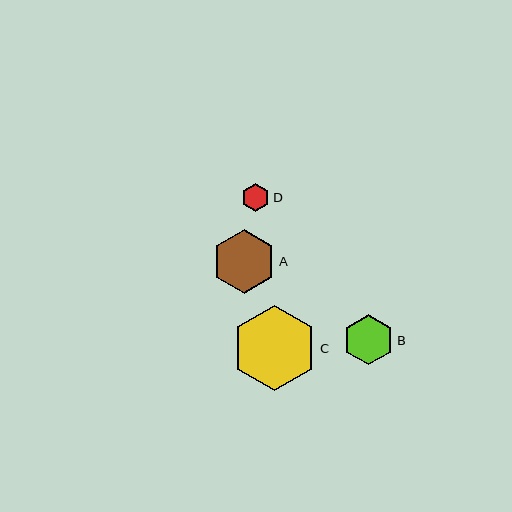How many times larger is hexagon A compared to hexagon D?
Hexagon A is approximately 2.2 times the size of hexagon D.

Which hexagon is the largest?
Hexagon C is the largest with a size of approximately 86 pixels.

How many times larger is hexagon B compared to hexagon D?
Hexagon B is approximately 1.8 times the size of hexagon D.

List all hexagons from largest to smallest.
From largest to smallest: C, A, B, D.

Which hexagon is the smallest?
Hexagon D is the smallest with a size of approximately 28 pixels.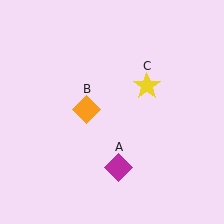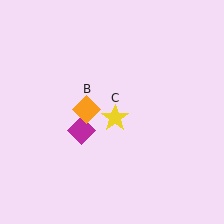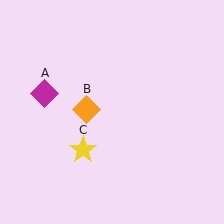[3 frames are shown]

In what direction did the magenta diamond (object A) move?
The magenta diamond (object A) moved up and to the left.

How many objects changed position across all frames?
2 objects changed position: magenta diamond (object A), yellow star (object C).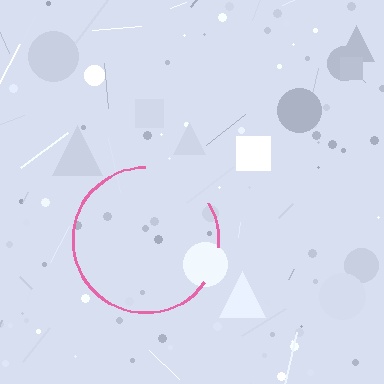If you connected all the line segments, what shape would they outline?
They would outline a circle.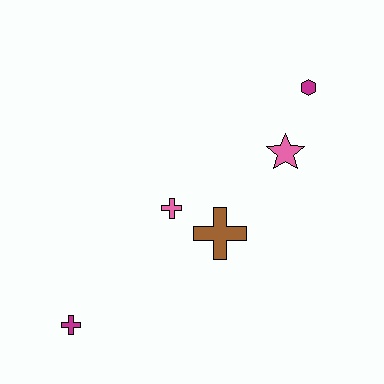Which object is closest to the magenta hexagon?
The pink star is closest to the magenta hexagon.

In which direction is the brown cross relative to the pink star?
The brown cross is below the pink star.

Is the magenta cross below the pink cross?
Yes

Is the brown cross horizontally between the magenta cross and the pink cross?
No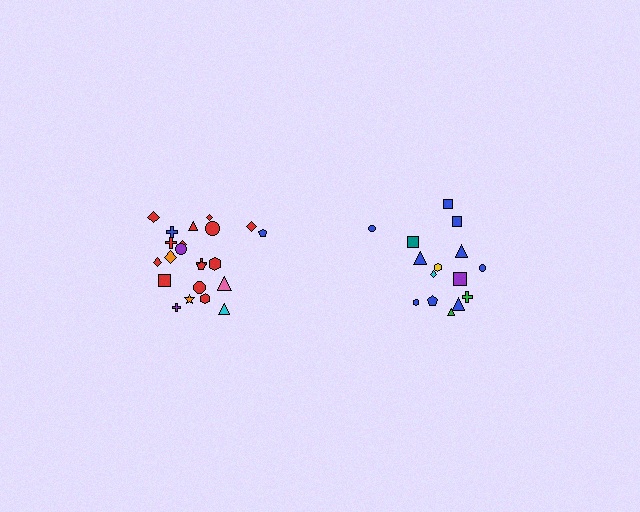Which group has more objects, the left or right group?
The left group.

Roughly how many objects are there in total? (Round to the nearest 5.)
Roughly 35 objects in total.